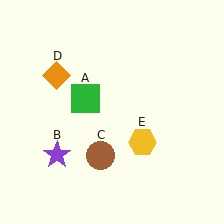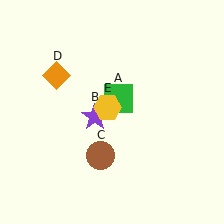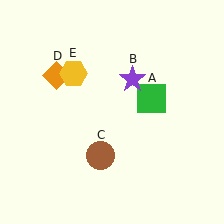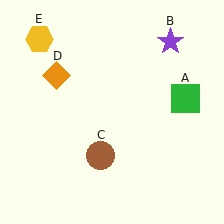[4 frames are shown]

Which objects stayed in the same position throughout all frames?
Brown circle (object C) and orange diamond (object D) remained stationary.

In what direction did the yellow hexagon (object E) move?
The yellow hexagon (object E) moved up and to the left.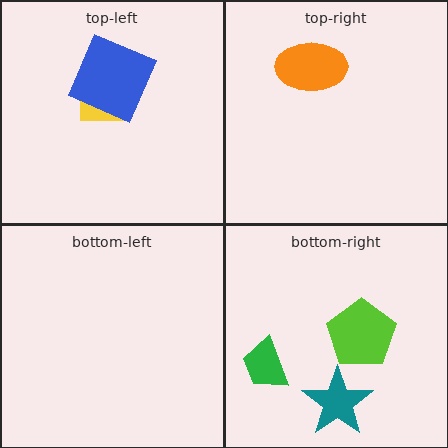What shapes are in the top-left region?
The yellow rectangle, the blue square.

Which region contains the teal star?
The bottom-right region.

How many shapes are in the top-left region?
2.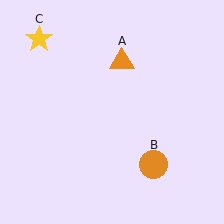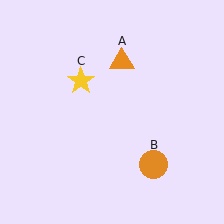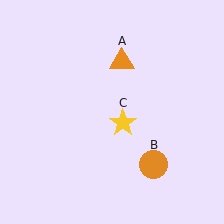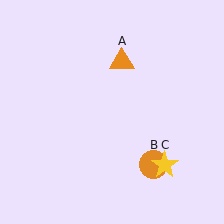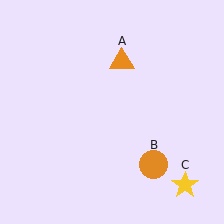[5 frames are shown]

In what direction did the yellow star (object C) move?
The yellow star (object C) moved down and to the right.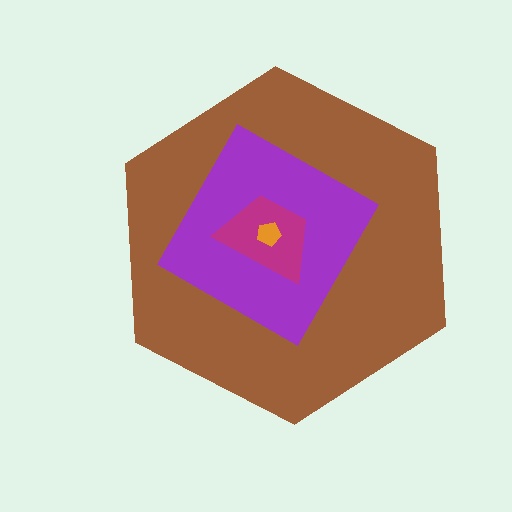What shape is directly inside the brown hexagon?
The purple square.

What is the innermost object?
The orange pentagon.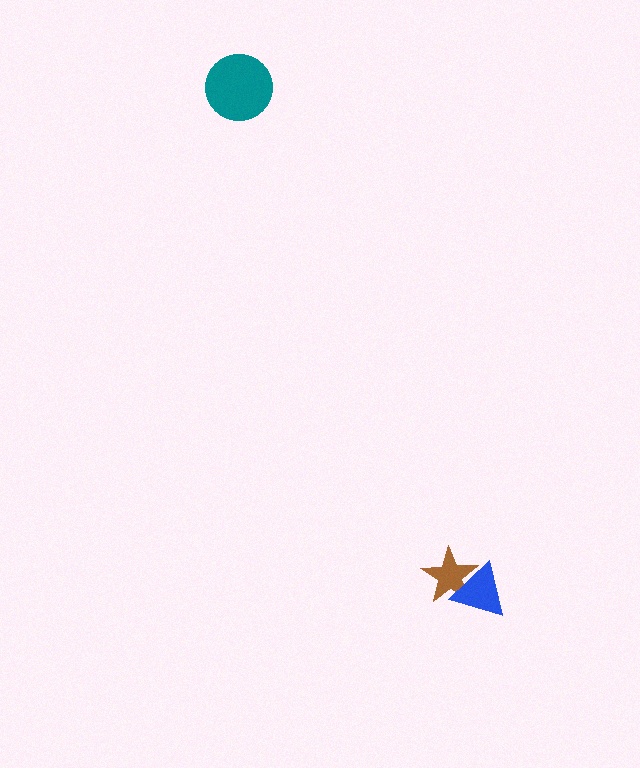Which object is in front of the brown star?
The blue triangle is in front of the brown star.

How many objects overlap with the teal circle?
0 objects overlap with the teal circle.